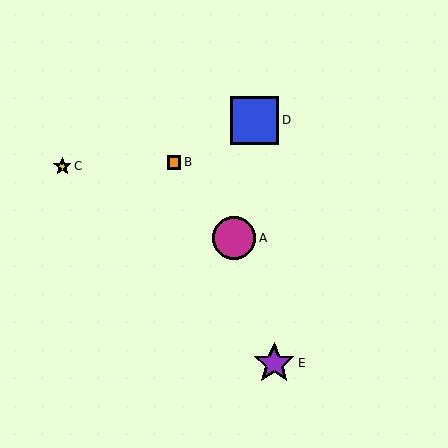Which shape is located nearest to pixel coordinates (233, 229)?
The magenta circle (labeled A) at (234, 238) is nearest to that location.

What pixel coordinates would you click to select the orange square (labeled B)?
Click at (174, 162) to select the orange square B.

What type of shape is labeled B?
Shape B is an orange square.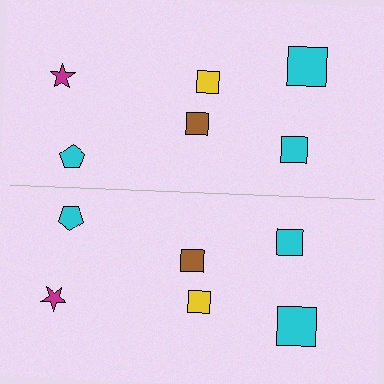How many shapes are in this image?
There are 12 shapes in this image.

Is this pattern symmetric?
Yes, this pattern has bilateral (reflection) symmetry.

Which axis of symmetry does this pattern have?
The pattern has a horizontal axis of symmetry running through the center of the image.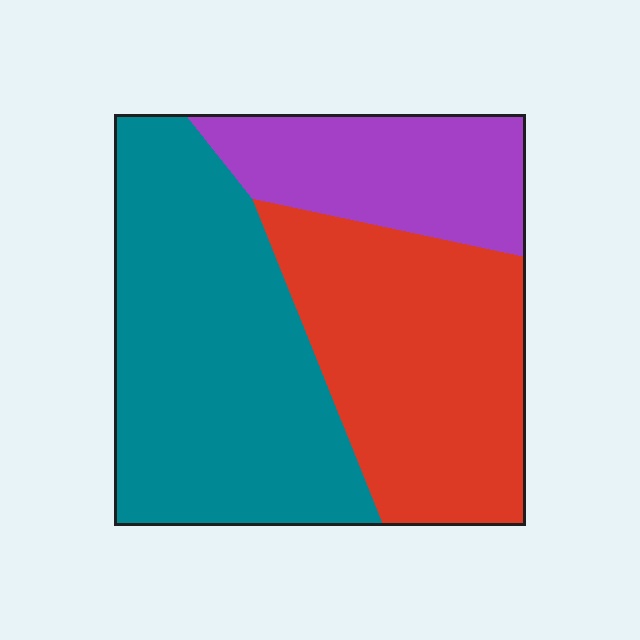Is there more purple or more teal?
Teal.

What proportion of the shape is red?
Red takes up about one third (1/3) of the shape.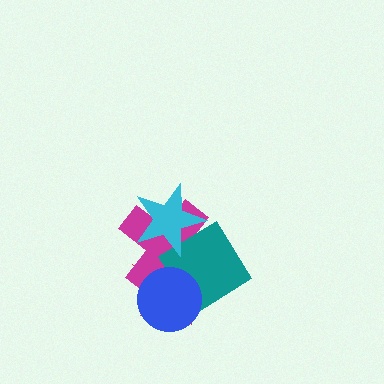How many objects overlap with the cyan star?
3 objects overlap with the cyan star.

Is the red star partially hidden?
Yes, it is partially covered by another shape.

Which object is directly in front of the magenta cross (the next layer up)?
The teal diamond is directly in front of the magenta cross.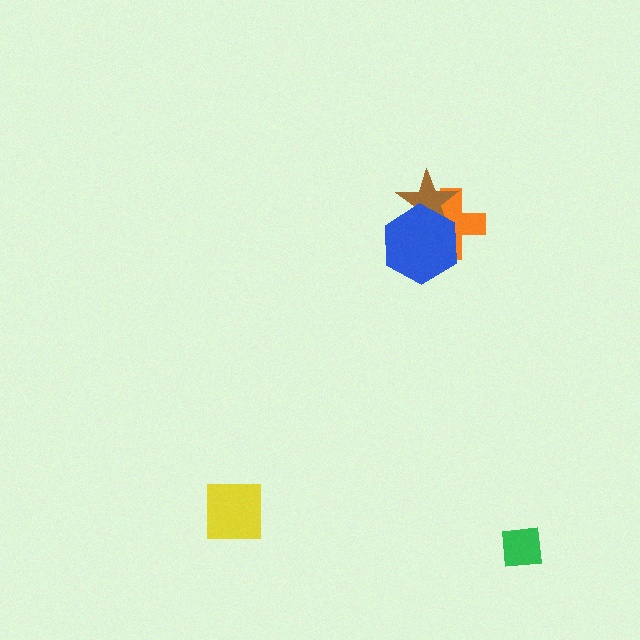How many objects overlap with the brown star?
2 objects overlap with the brown star.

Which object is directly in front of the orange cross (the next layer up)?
The brown star is directly in front of the orange cross.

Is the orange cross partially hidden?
Yes, it is partially covered by another shape.